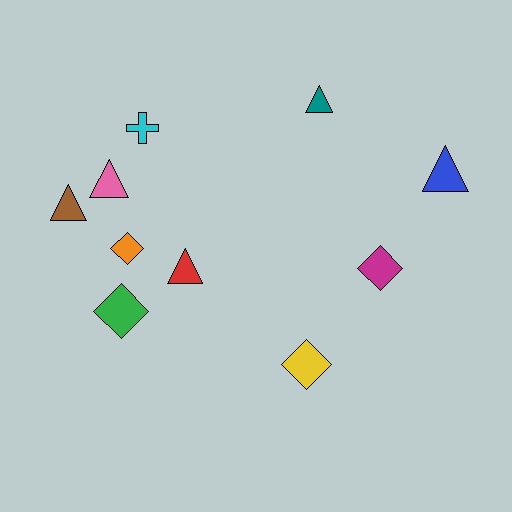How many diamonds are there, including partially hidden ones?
There are 4 diamonds.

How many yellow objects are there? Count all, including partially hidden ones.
There is 1 yellow object.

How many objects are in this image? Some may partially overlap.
There are 10 objects.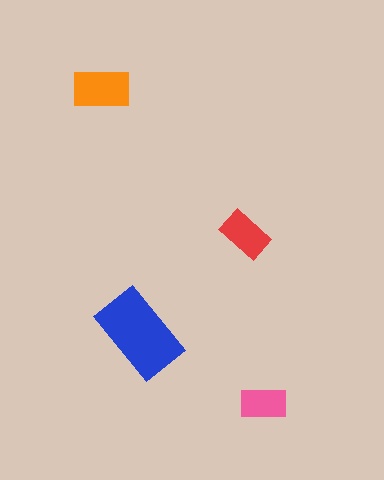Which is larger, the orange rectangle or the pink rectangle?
The orange one.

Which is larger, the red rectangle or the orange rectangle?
The orange one.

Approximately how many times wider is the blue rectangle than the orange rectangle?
About 1.5 times wider.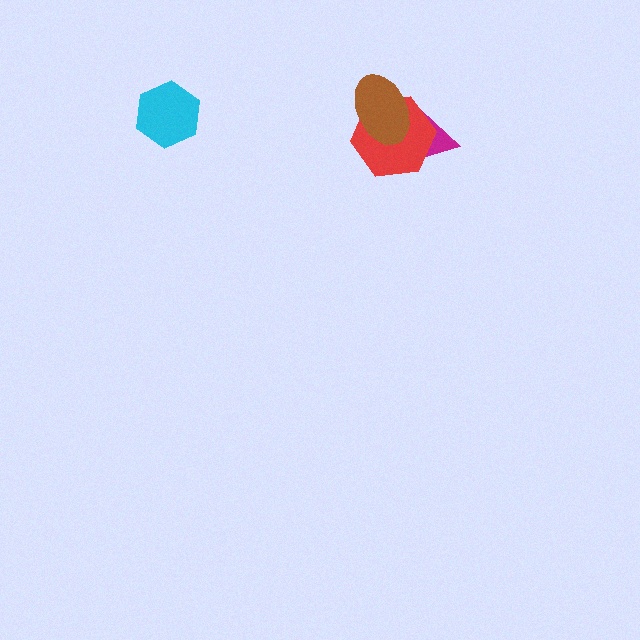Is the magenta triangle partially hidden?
Yes, it is partially covered by another shape.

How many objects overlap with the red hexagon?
2 objects overlap with the red hexagon.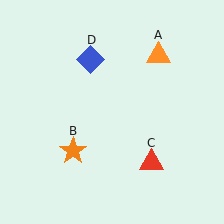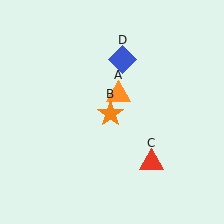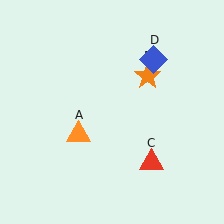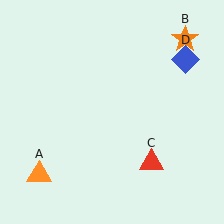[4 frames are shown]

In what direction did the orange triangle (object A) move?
The orange triangle (object A) moved down and to the left.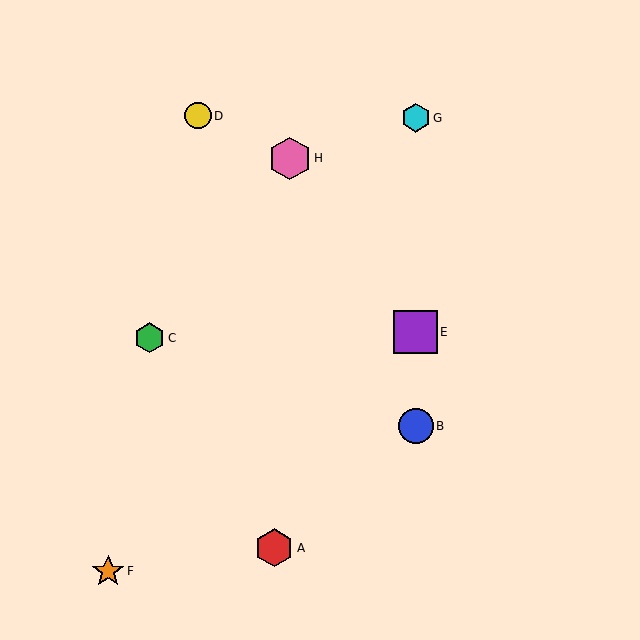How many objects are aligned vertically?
3 objects (B, E, G) are aligned vertically.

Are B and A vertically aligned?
No, B is at x≈416 and A is at x≈274.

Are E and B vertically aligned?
Yes, both are at x≈416.